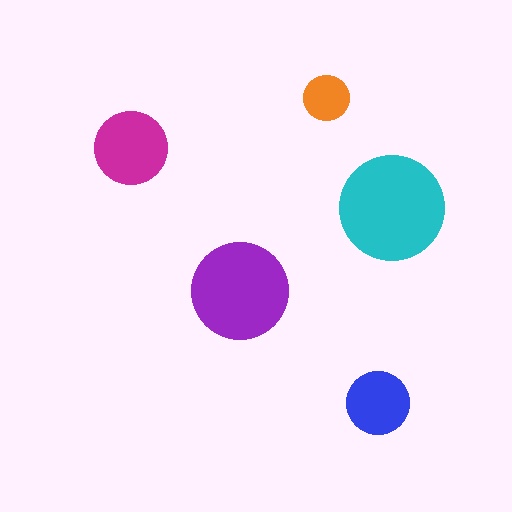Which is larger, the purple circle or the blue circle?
The purple one.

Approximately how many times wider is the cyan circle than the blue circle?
About 1.5 times wider.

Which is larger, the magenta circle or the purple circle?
The purple one.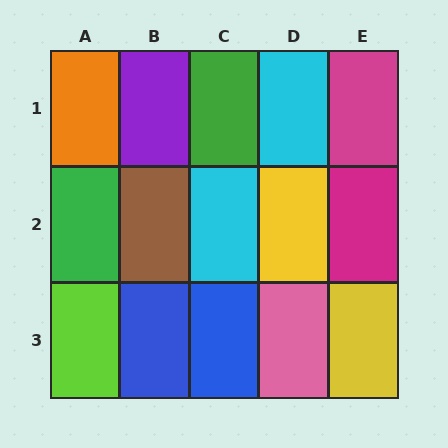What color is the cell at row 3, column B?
Blue.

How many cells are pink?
1 cell is pink.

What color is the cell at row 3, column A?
Lime.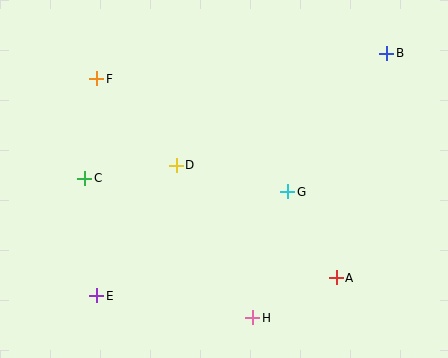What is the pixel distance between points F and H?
The distance between F and H is 285 pixels.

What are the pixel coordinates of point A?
Point A is at (336, 278).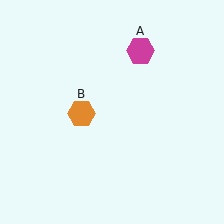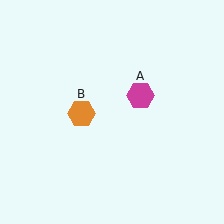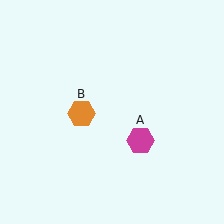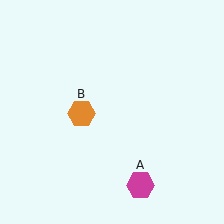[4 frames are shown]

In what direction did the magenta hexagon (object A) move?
The magenta hexagon (object A) moved down.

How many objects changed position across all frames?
1 object changed position: magenta hexagon (object A).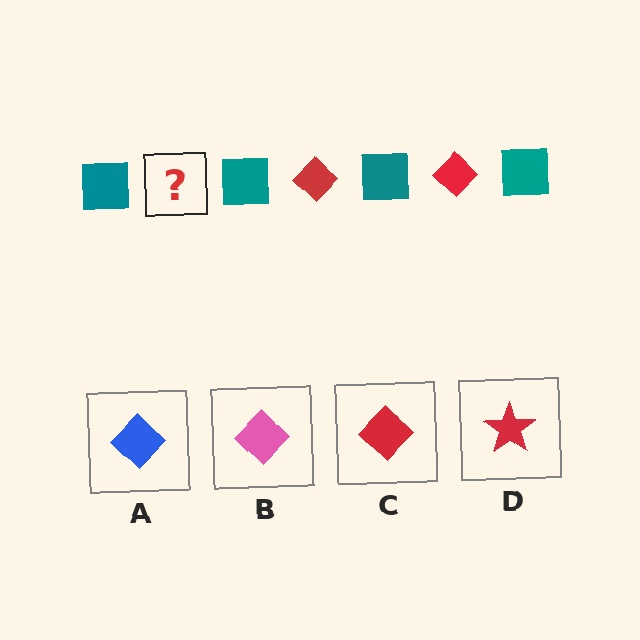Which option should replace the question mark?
Option C.